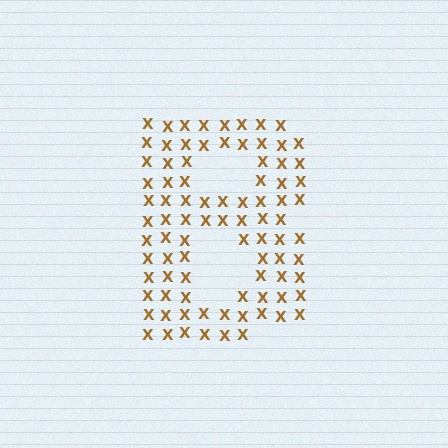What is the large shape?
The large shape is the letter B.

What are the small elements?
The small elements are letter X's.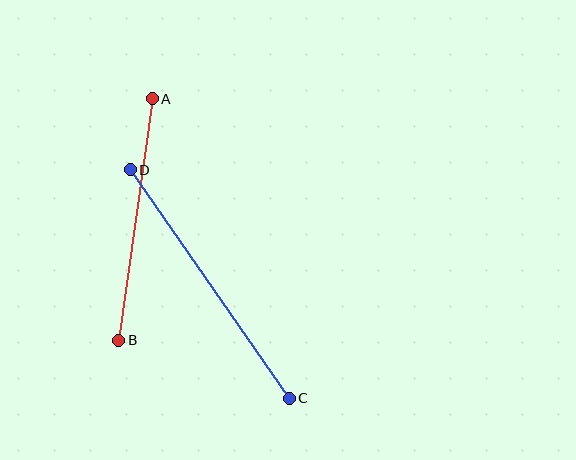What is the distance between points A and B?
The distance is approximately 244 pixels.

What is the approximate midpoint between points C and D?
The midpoint is at approximately (210, 284) pixels.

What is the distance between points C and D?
The distance is approximately 279 pixels.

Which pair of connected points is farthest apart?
Points C and D are farthest apart.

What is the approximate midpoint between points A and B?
The midpoint is at approximately (136, 219) pixels.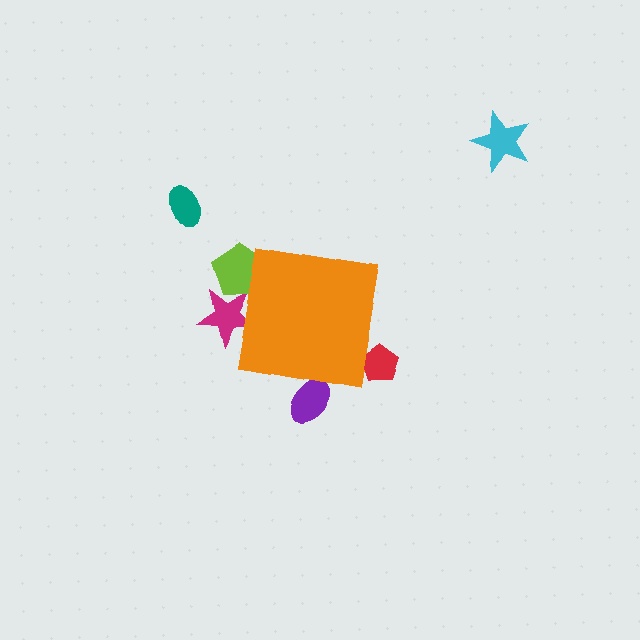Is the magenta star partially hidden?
Yes, the magenta star is partially hidden behind the orange square.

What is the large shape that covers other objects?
An orange square.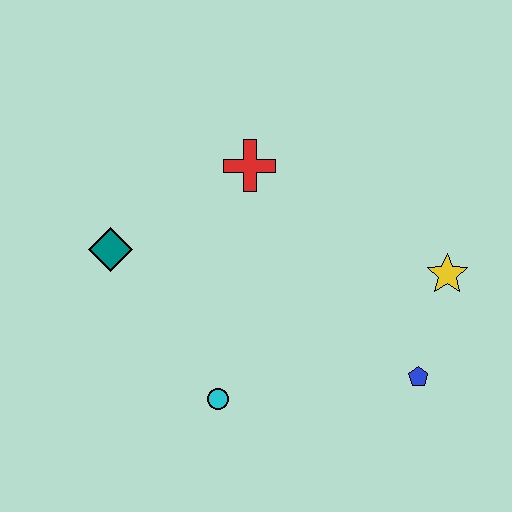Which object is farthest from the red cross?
The blue pentagon is farthest from the red cross.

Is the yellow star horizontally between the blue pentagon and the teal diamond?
No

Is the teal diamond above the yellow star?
Yes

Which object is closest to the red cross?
The teal diamond is closest to the red cross.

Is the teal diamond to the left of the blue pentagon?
Yes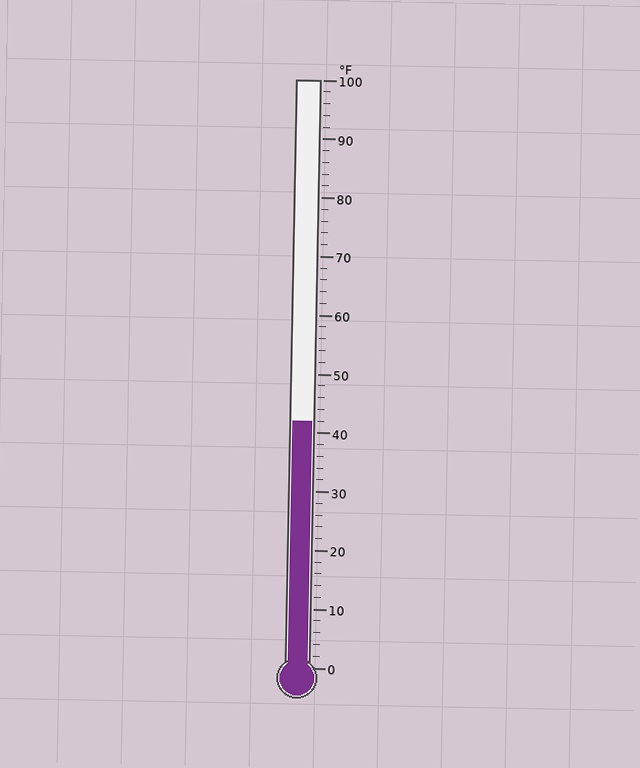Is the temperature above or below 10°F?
The temperature is above 10°F.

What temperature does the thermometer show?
The thermometer shows approximately 42°F.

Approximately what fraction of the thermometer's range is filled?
The thermometer is filled to approximately 40% of its range.